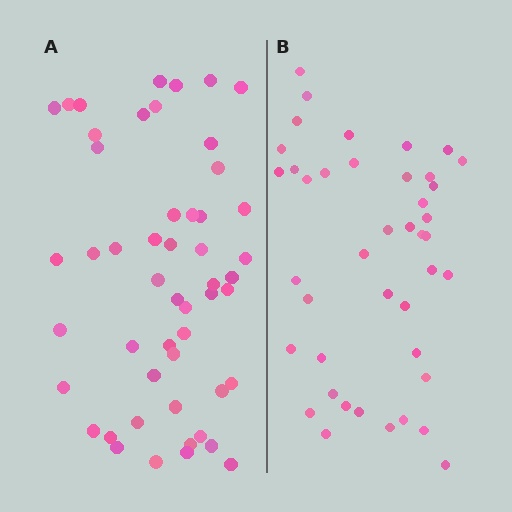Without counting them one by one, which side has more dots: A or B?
Region A (the left region) has more dots.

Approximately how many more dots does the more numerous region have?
Region A has roughly 8 or so more dots than region B.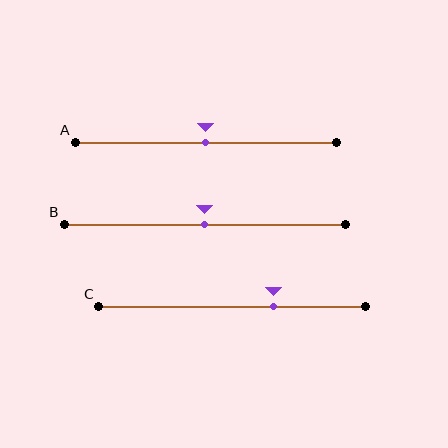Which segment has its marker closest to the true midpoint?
Segment A has its marker closest to the true midpoint.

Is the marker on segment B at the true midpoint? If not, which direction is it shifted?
Yes, the marker on segment B is at the true midpoint.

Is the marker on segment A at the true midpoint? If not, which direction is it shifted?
Yes, the marker on segment A is at the true midpoint.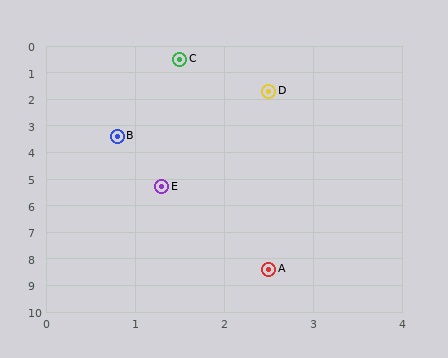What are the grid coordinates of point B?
Point B is at approximately (0.8, 3.4).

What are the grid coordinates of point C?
Point C is at approximately (1.5, 0.5).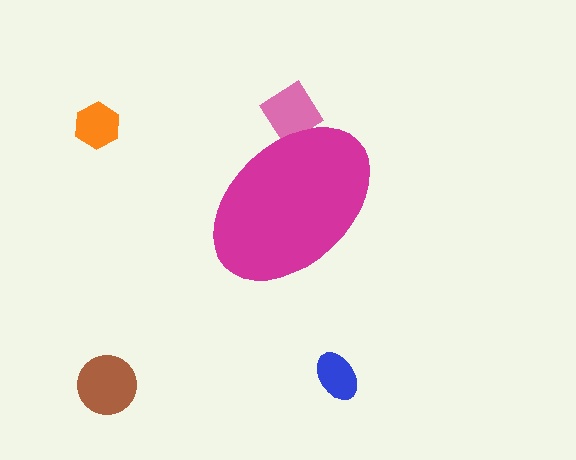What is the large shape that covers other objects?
A magenta ellipse.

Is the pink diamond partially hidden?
Yes, the pink diamond is partially hidden behind the magenta ellipse.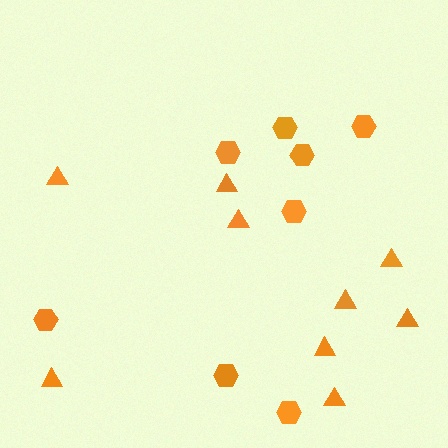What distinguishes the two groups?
There are 2 groups: one group of hexagons (8) and one group of triangles (9).